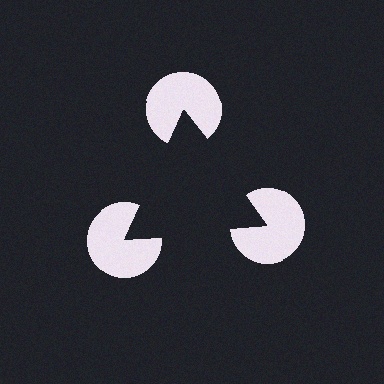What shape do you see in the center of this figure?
An illusory triangle — its edges are inferred from the aligned wedge cuts in the pac-man discs, not physically drawn.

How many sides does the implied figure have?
3 sides.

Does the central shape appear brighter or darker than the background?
It typically appears slightly darker than the background, even though no actual brightness change is drawn.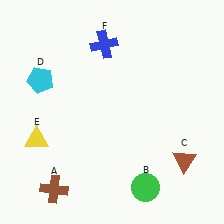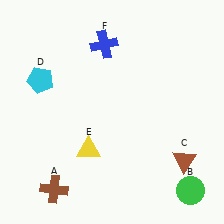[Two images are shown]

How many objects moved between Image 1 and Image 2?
2 objects moved between the two images.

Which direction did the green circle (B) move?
The green circle (B) moved right.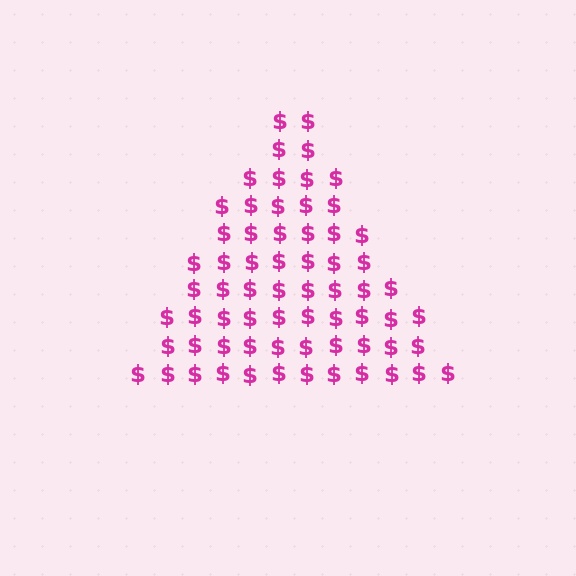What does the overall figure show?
The overall figure shows a triangle.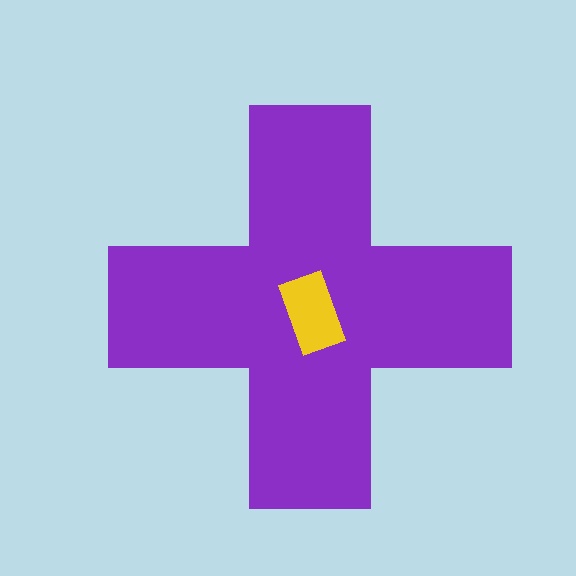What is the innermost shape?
The yellow rectangle.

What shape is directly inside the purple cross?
The yellow rectangle.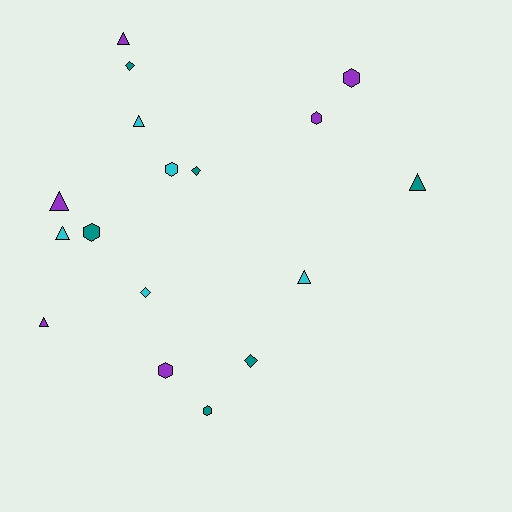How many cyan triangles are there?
There are 3 cyan triangles.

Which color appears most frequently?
Purple, with 6 objects.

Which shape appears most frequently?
Triangle, with 7 objects.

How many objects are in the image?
There are 17 objects.